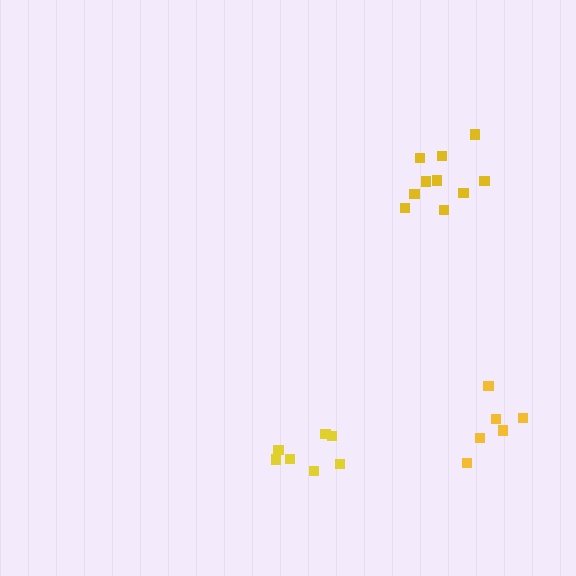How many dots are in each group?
Group 1: 10 dots, Group 2: 7 dots, Group 3: 6 dots (23 total).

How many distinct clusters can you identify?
There are 3 distinct clusters.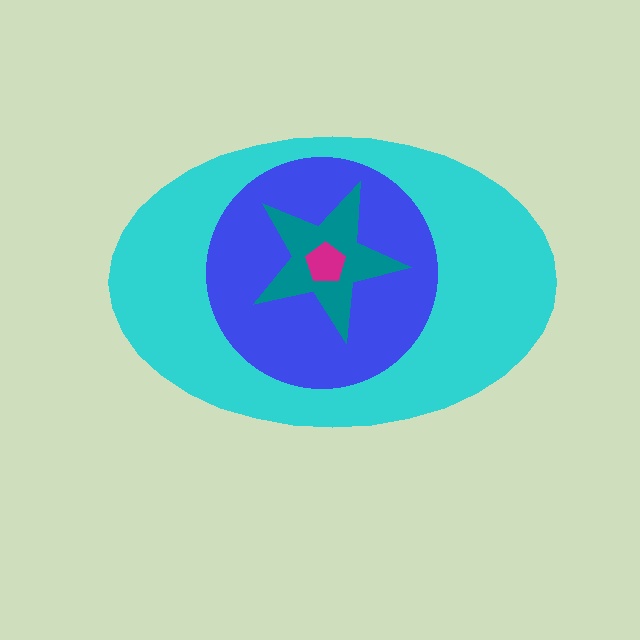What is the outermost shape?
The cyan ellipse.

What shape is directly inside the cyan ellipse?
The blue circle.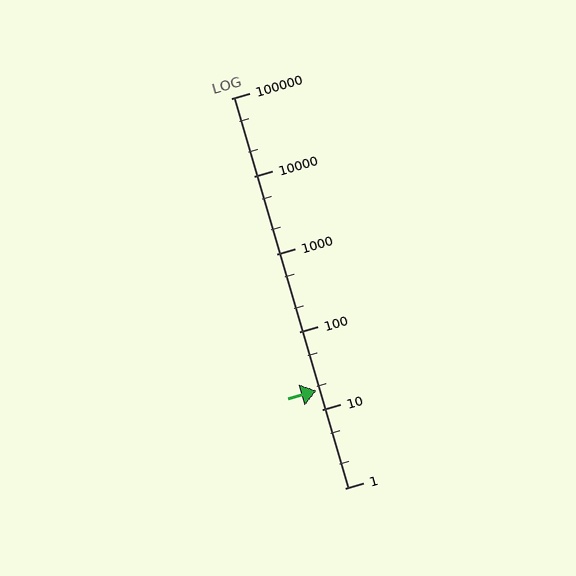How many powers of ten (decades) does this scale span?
The scale spans 5 decades, from 1 to 100000.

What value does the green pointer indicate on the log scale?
The pointer indicates approximately 18.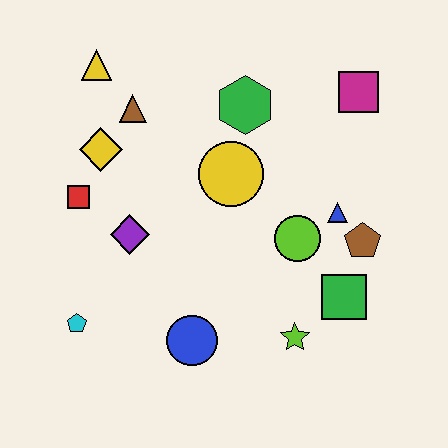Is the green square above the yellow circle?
No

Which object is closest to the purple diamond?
The red square is closest to the purple diamond.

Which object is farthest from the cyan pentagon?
The magenta square is farthest from the cyan pentagon.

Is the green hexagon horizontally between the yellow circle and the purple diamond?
No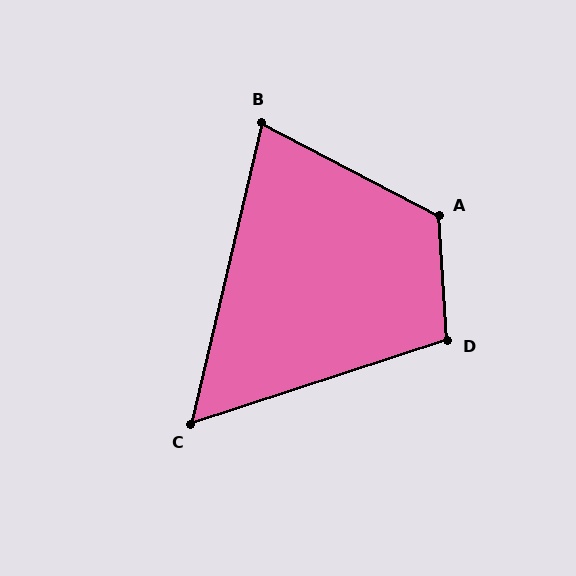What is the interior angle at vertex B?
Approximately 76 degrees (acute).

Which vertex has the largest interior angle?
A, at approximately 121 degrees.